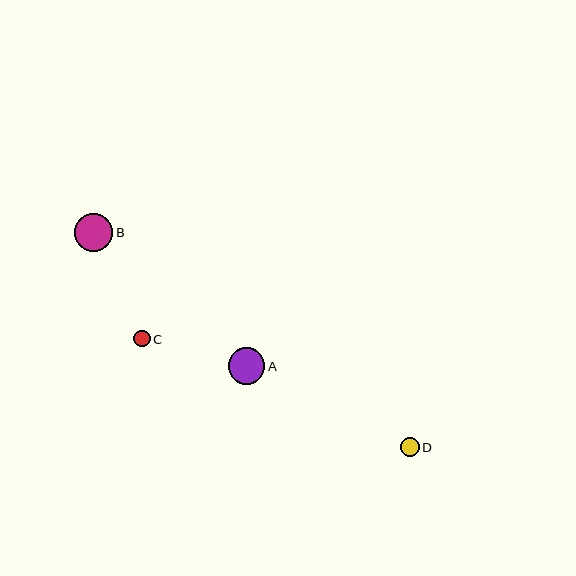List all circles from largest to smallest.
From largest to smallest: B, A, D, C.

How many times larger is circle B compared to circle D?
Circle B is approximately 2.0 times the size of circle D.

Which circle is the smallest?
Circle C is the smallest with a size of approximately 16 pixels.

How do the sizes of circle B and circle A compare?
Circle B and circle A are approximately the same size.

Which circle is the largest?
Circle B is the largest with a size of approximately 38 pixels.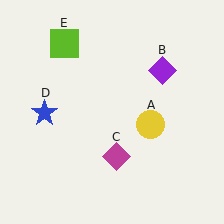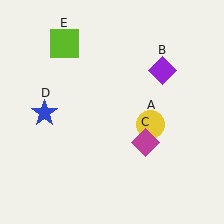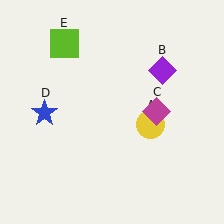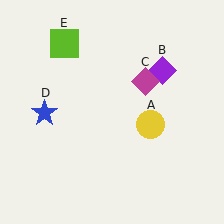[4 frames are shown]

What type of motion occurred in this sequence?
The magenta diamond (object C) rotated counterclockwise around the center of the scene.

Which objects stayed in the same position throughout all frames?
Yellow circle (object A) and purple diamond (object B) and blue star (object D) and lime square (object E) remained stationary.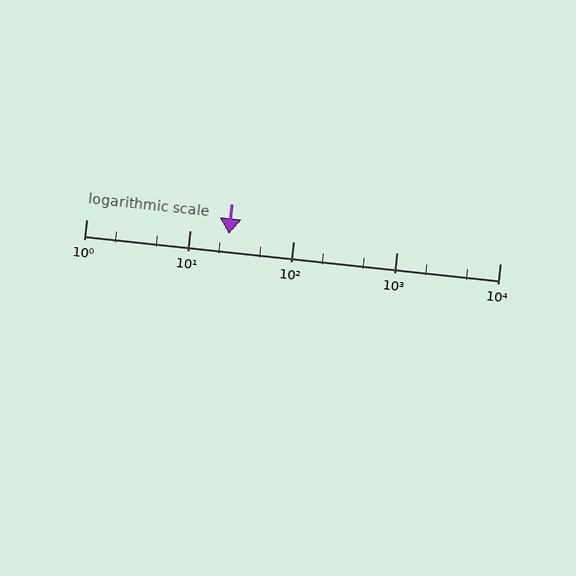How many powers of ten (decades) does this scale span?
The scale spans 4 decades, from 1 to 10000.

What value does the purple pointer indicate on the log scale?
The pointer indicates approximately 24.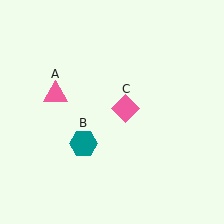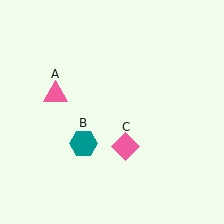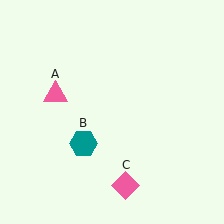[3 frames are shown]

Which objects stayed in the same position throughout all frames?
Pink triangle (object A) and teal hexagon (object B) remained stationary.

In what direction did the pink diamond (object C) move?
The pink diamond (object C) moved down.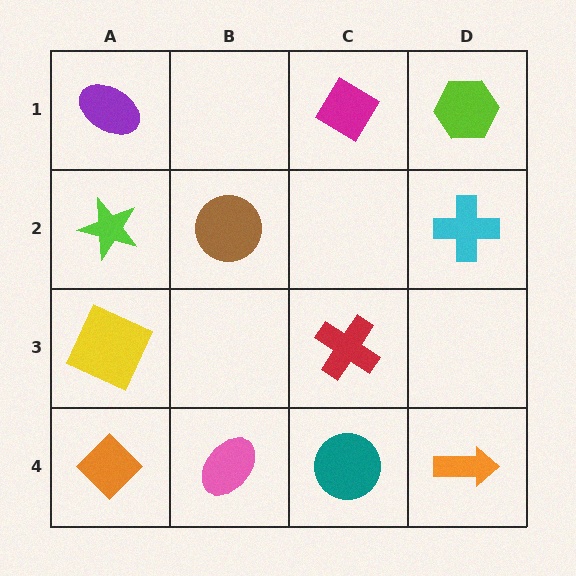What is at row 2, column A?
A lime star.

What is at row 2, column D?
A cyan cross.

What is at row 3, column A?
A yellow square.